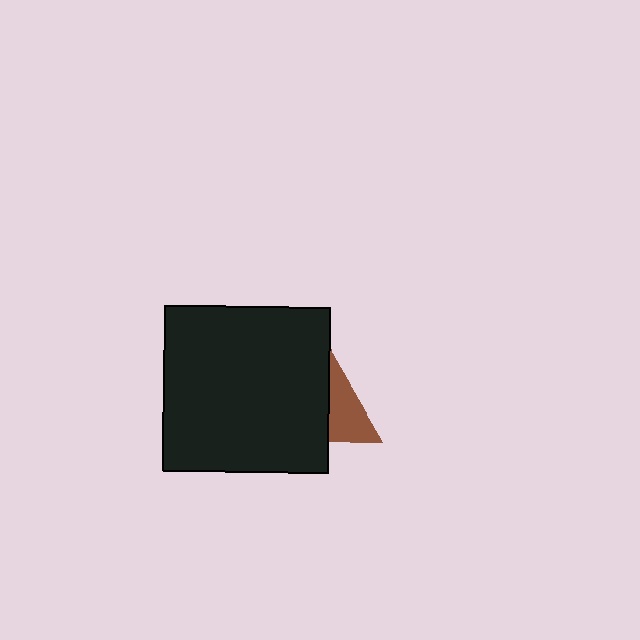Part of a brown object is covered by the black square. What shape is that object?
It is a triangle.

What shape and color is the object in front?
The object in front is a black square.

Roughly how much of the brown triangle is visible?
A small part of it is visible (roughly 34%).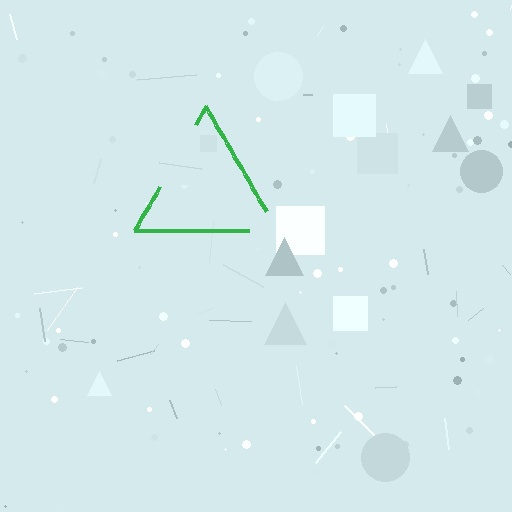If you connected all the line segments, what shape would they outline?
They would outline a triangle.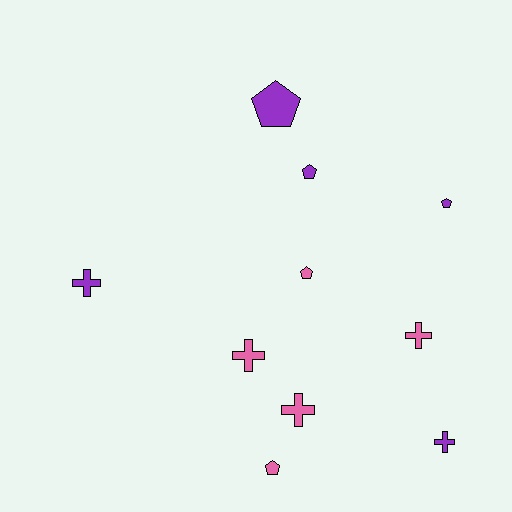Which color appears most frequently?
Pink, with 5 objects.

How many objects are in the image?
There are 10 objects.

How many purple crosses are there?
There are 2 purple crosses.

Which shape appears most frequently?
Cross, with 5 objects.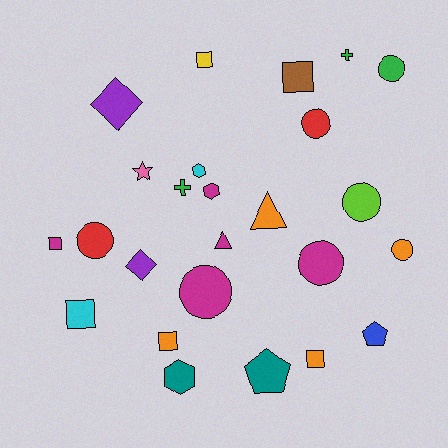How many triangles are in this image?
There are 2 triangles.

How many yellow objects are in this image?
There is 1 yellow object.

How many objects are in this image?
There are 25 objects.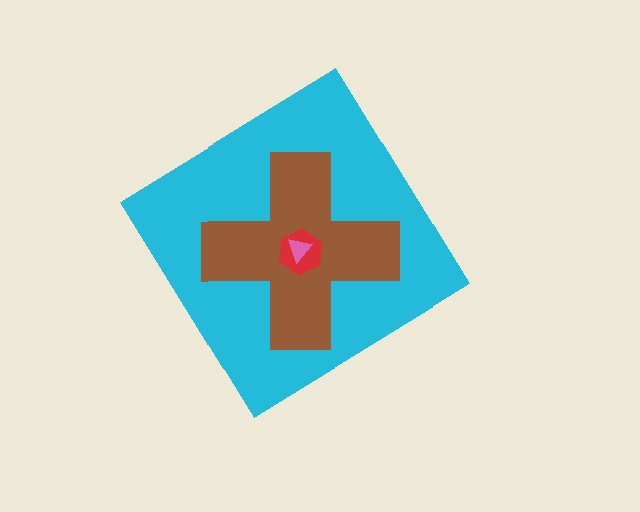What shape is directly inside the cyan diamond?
The brown cross.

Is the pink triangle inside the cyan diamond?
Yes.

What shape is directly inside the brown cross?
The red hexagon.